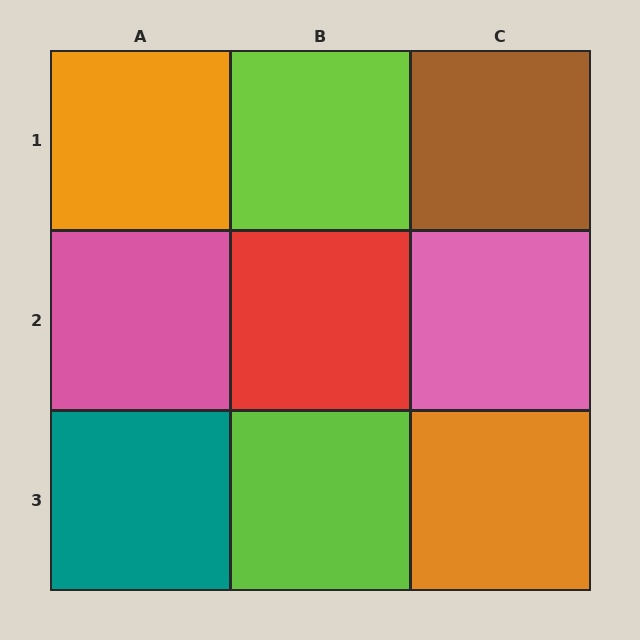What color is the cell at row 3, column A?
Teal.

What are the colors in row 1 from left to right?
Orange, lime, brown.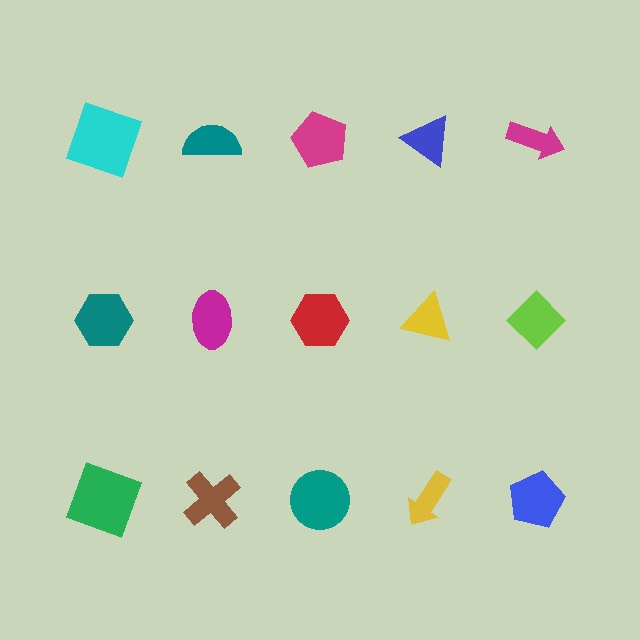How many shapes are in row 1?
5 shapes.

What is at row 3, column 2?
A brown cross.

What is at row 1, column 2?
A teal semicircle.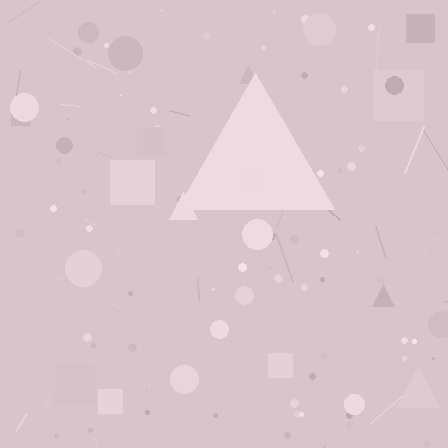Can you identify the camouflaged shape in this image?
The camouflaged shape is a triangle.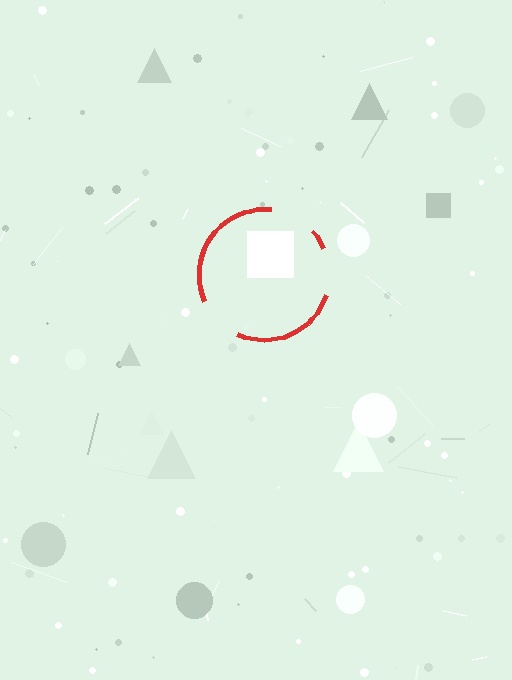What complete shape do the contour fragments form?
The contour fragments form a circle.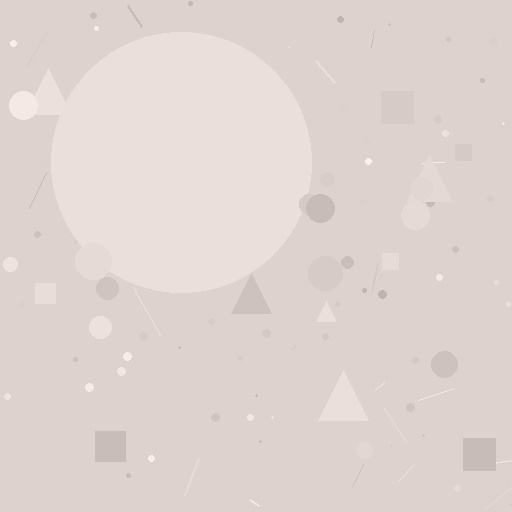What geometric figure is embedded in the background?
A circle is embedded in the background.